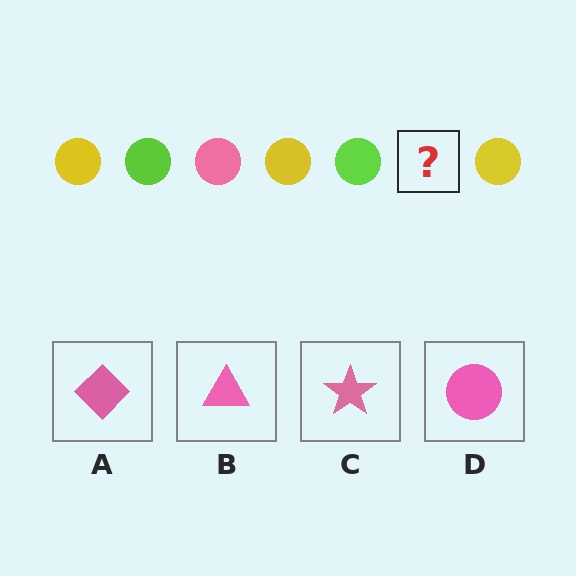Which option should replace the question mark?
Option D.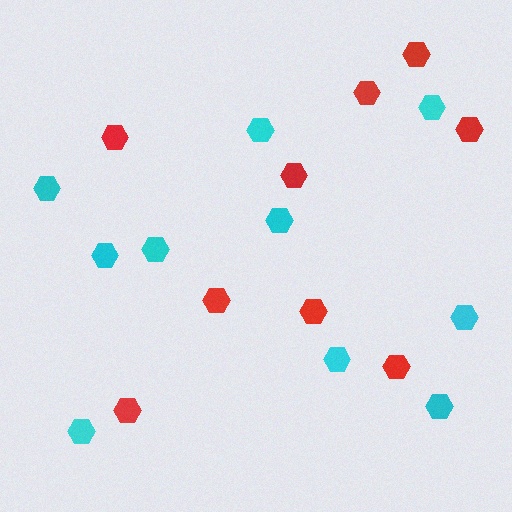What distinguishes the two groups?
There are 2 groups: one group of red hexagons (9) and one group of cyan hexagons (10).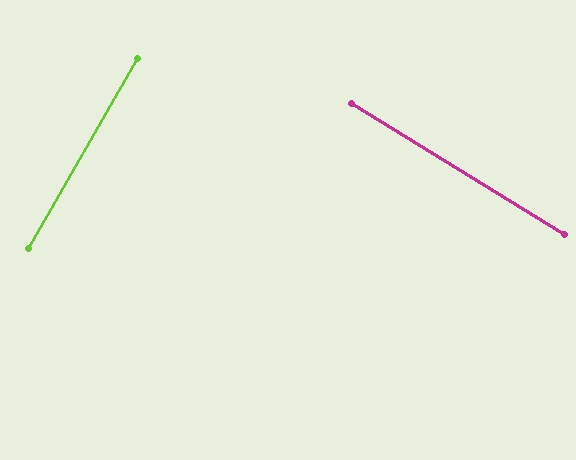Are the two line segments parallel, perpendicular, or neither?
Perpendicular — they meet at approximately 88°.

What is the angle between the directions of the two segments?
Approximately 88 degrees.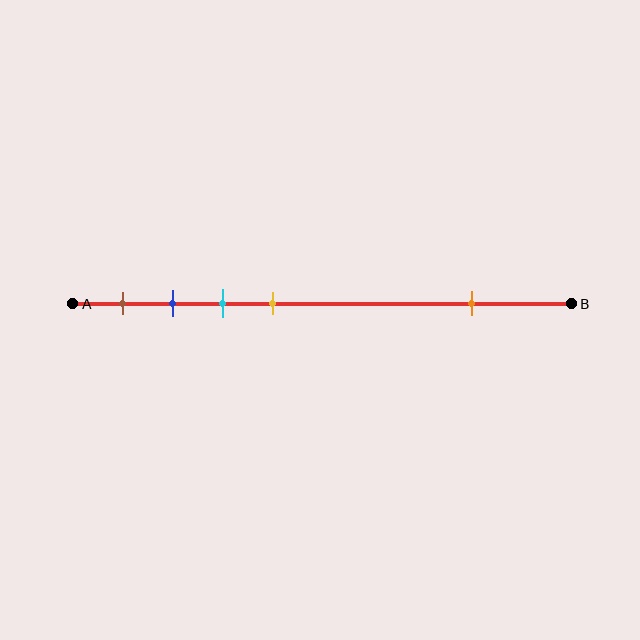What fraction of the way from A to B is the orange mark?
The orange mark is approximately 80% (0.8) of the way from A to B.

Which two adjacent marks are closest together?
The blue and cyan marks are the closest adjacent pair.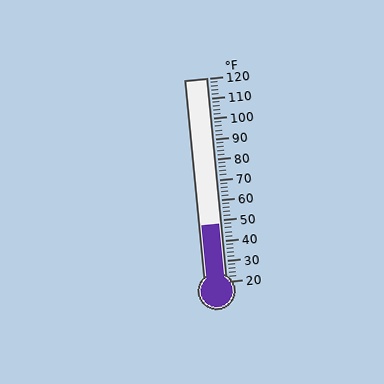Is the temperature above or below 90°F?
The temperature is below 90°F.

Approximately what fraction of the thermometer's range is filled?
The thermometer is filled to approximately 30% of its range.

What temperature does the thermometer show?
The thermometer shows approximately 48°F.